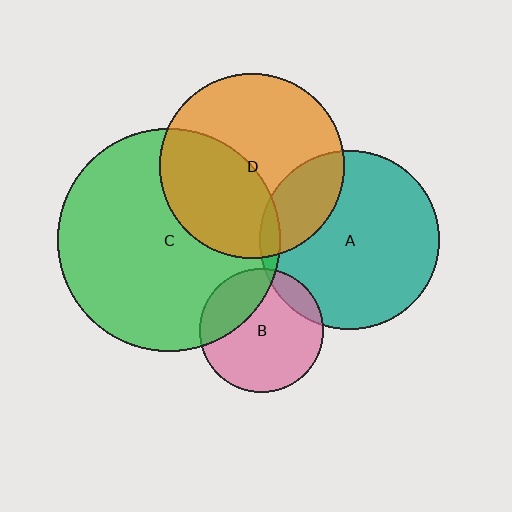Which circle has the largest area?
Circle C (green).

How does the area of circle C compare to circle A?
Approximately 1.5 times.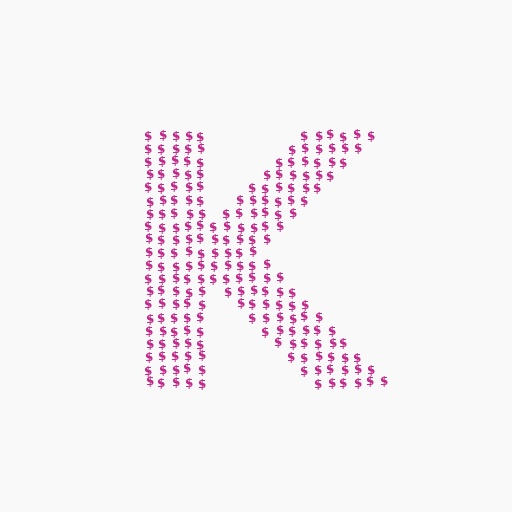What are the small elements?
The small elements are dollar signs.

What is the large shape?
The large shape is the letter K.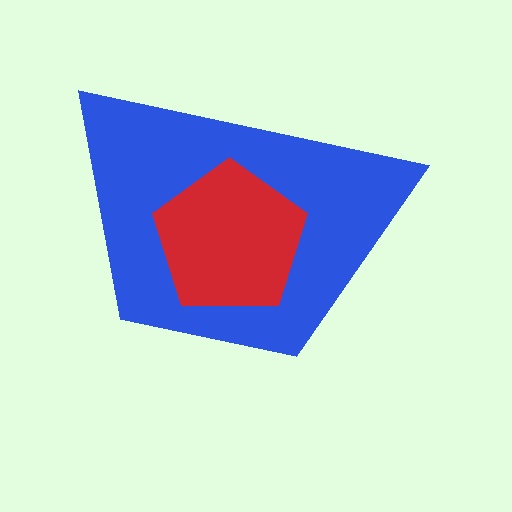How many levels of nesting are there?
2.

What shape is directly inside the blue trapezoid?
The red pentagon.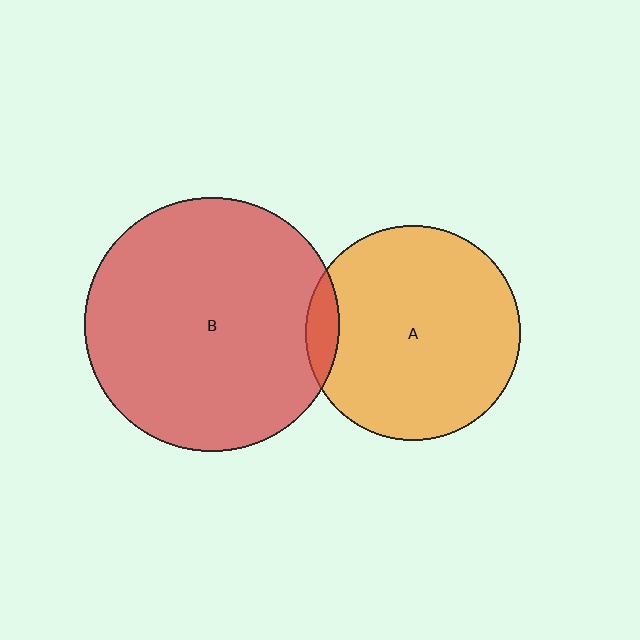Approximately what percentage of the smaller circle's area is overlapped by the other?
Approximately 10%.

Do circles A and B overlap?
Yes.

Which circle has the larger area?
Circle B (red).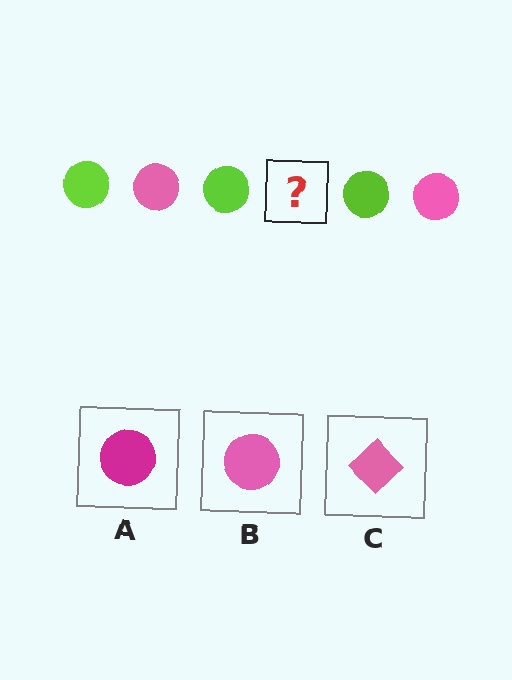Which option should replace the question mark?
Option B.